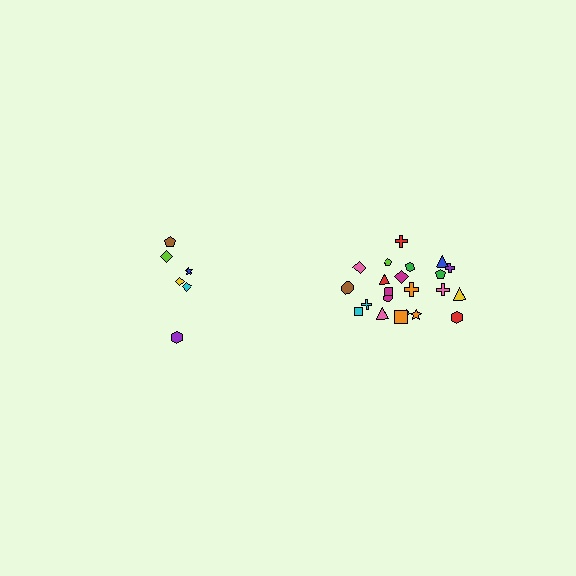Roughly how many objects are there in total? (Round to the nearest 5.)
Roughly 30 objects in total.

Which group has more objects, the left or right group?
The right group.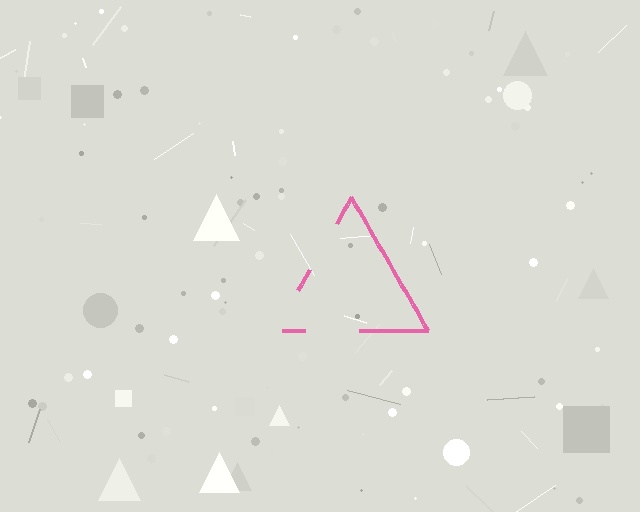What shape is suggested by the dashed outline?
The dashed outline suggests a triangle.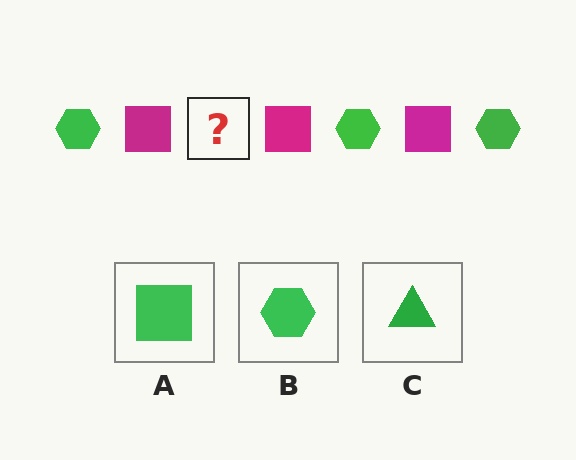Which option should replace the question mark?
Option B.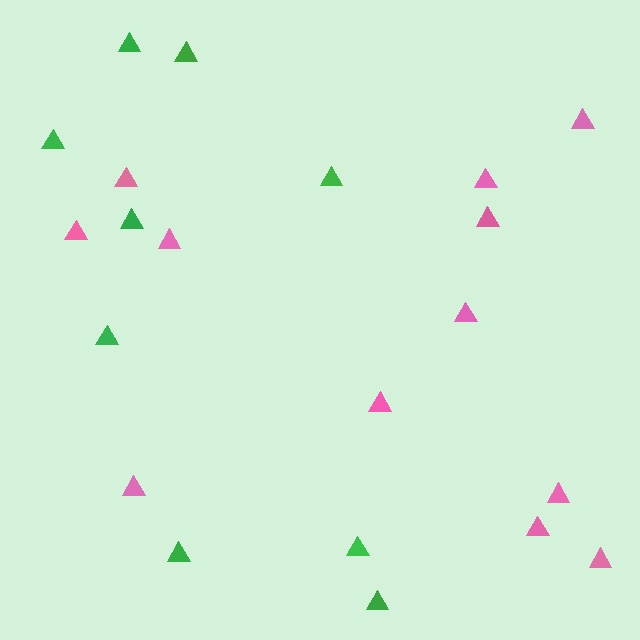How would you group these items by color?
There are 2 groups: one group of green triangles (9) and one group of pink triangles (12).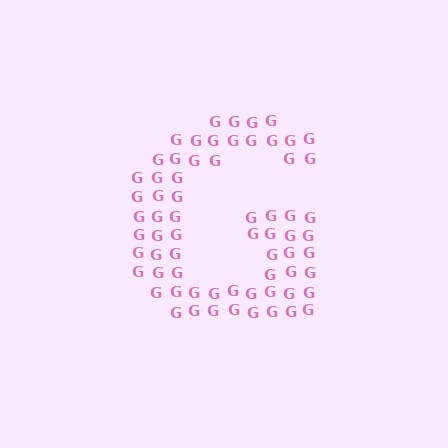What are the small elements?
The small elements are letter G's.